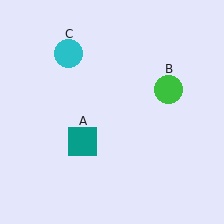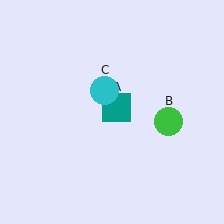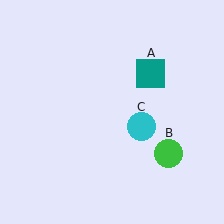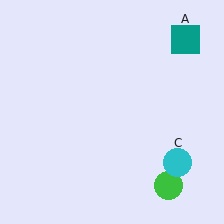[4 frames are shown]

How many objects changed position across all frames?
3 objects changed position: teal square (object A), green circle (object B), cyan circle (object C).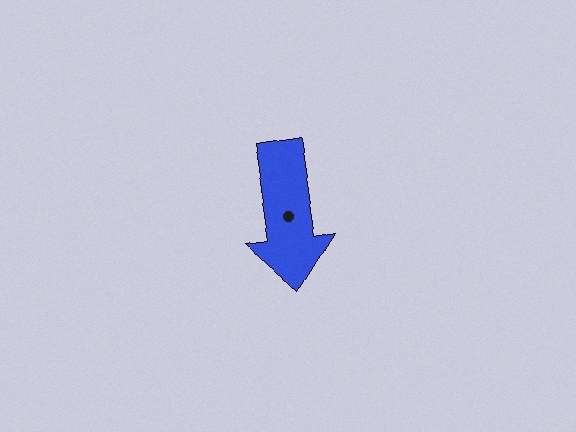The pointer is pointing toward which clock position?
Roughly 6 o'clock.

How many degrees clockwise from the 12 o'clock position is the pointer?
Approximately 171 degrees.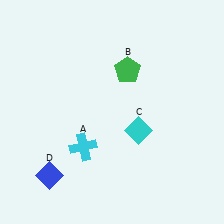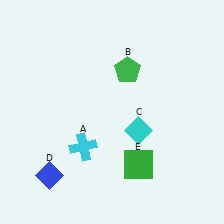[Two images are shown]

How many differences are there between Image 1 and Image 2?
There is 1 difference between the two images.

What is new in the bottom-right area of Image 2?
A green square (E) was added in the bottom-right area of Image 2.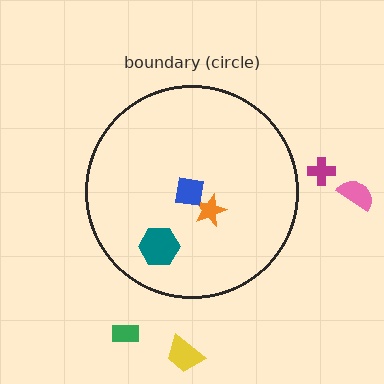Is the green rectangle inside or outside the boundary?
Outside.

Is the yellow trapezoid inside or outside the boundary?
Outside.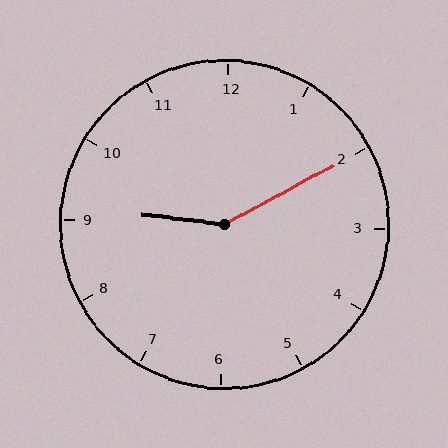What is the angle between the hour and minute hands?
Approximately 145 degrees.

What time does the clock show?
9:10.